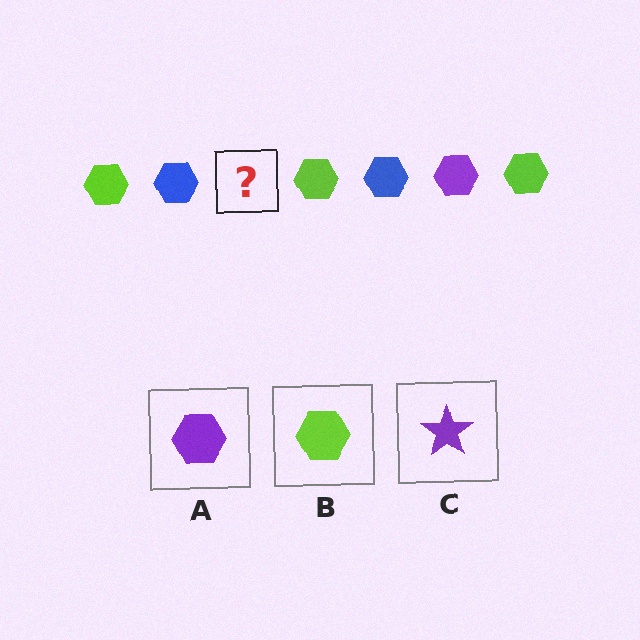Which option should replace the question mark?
Option A.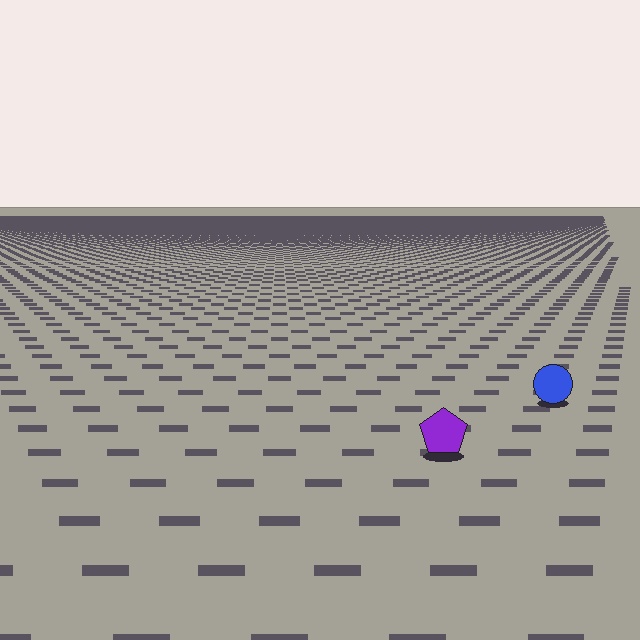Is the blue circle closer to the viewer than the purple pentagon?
No. The purple pentagon is closer — you can tell from the texture gradient: the ground texture is coarser near it.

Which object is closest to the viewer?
The purple pentagon is closest. The texture marks near it are larger and more spread out.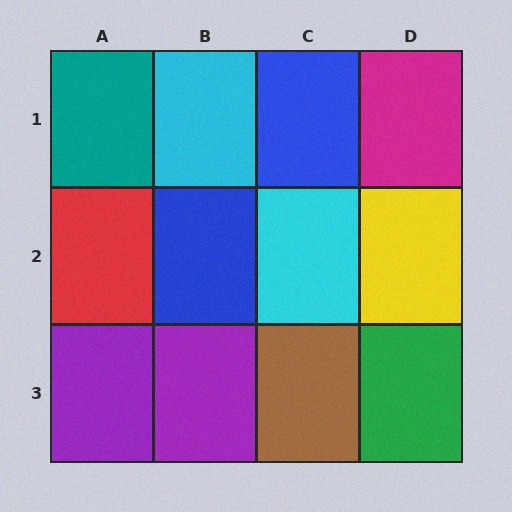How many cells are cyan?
2 cells are cyan.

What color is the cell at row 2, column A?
Red.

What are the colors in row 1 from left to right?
Teal, cyan, blue, magenta.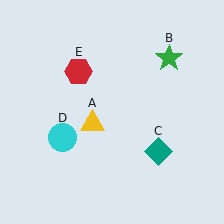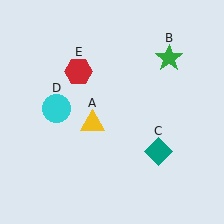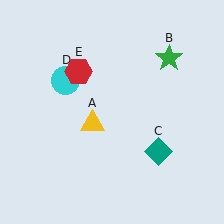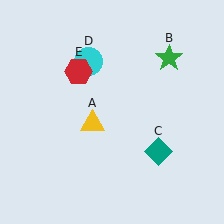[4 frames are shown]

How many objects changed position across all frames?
1 object changed position: cyan circle (object D).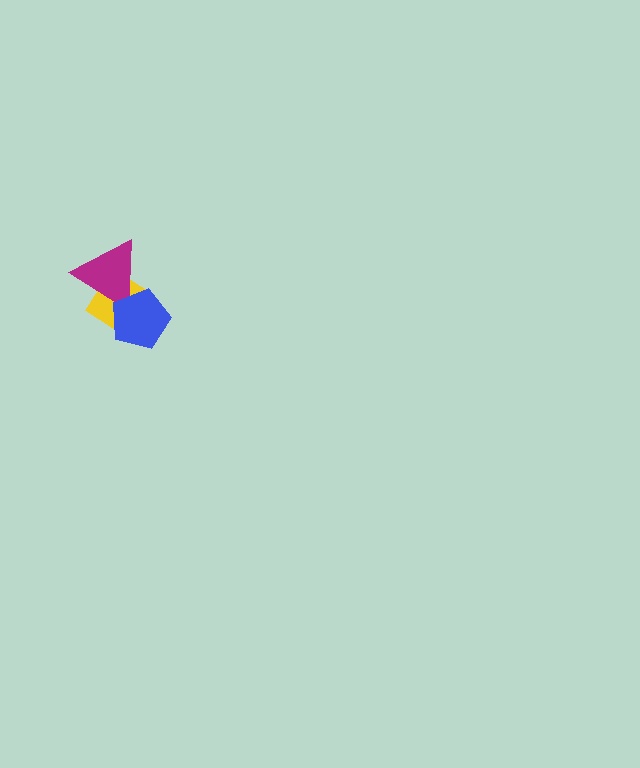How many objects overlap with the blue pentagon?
2 objects overlap with the blue pentagon.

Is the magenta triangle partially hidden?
Yes, it is partially covered by another shape.